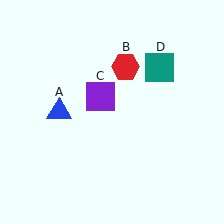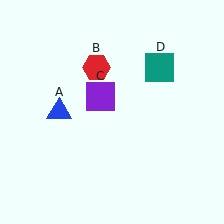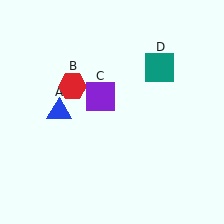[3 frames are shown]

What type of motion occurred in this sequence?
The red hexagon (object B) rotated counterclockwise around the center of the scene.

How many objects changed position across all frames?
1 object changed position: red hexagon (object B).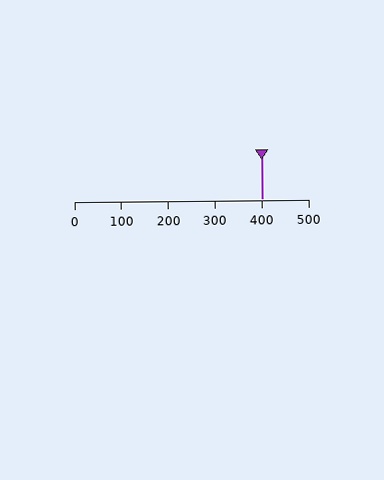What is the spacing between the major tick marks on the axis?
The major ticks are spaced 100 apart.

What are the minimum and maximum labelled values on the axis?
The axis runs from 0 to 500.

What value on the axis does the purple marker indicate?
The marker indicates approximately 400.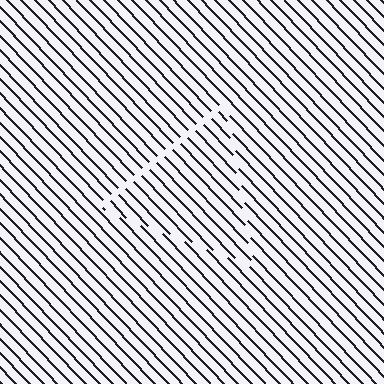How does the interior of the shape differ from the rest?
The interior of the shape contains the same grating, shifted by half a period — the contour is defined by the phase discontinuity where line-ends from the inner and outer gratings abut.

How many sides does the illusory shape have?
3 sides — the line-ends trace a triangle.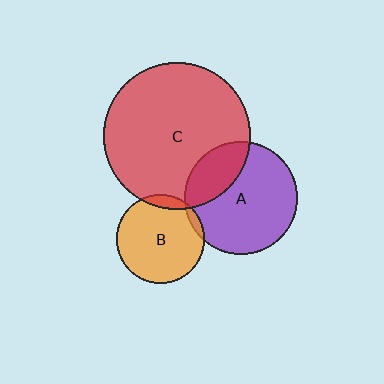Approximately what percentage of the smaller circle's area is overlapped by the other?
Approximately 10%.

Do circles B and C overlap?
Yes.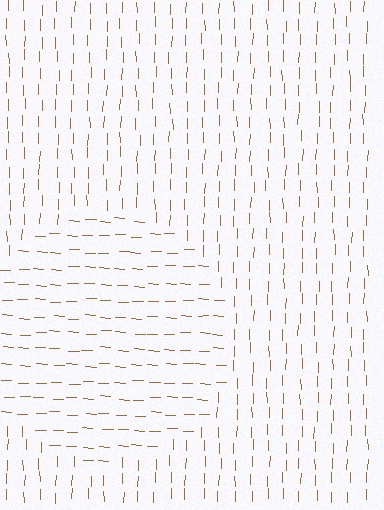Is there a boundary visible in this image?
Yes, there is a texture boundary formed by a change in line orientation.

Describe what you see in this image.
The image is filled with small brown line segments. A circle region in the image has lines oriented differently from the surrounding lines, creating a visible texture boundary.